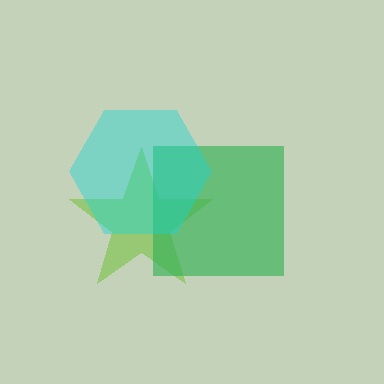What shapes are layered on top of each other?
The layered shapes are: a lime star, a green square, a cyan hexagon.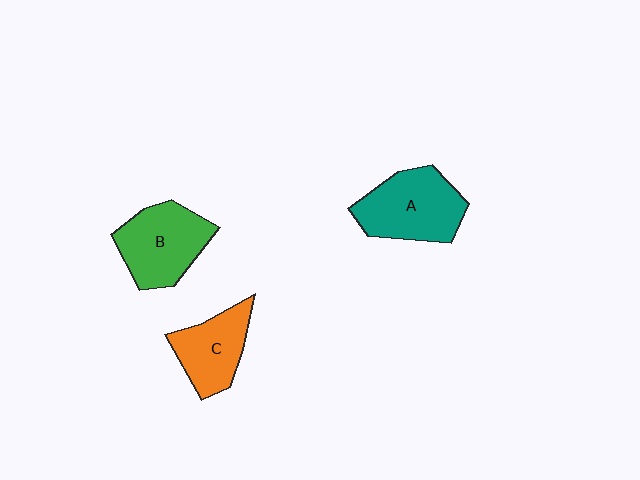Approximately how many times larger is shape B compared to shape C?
Approximately 1.3 times.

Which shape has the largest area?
Shape A (teal).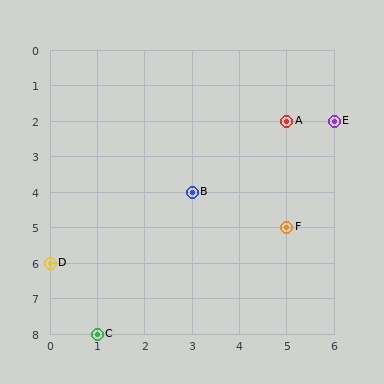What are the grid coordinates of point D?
Point D is at grid coordinates (0, 6).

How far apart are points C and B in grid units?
Points C and B are 2 columns and 4 rows apart (about 4.5 grid units diagonally).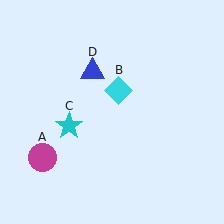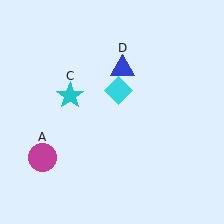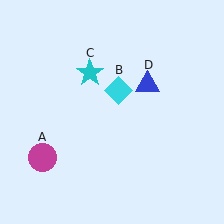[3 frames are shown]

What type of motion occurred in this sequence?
The cyan star (object C), blue triangle (object D) rotated clockwise around the center of the scene.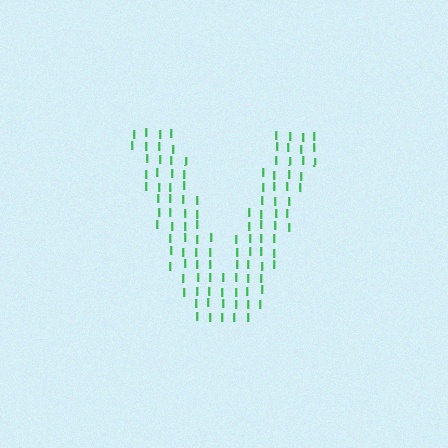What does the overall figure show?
The overall figure shows the letter V.